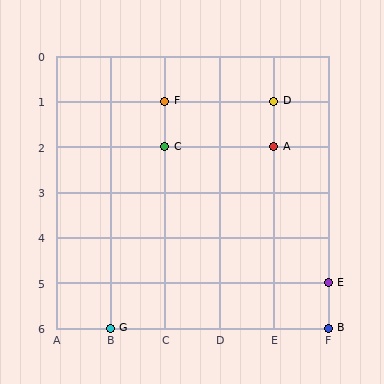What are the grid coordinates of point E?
Point E is at grid coordinates (F, 5).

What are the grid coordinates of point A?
Point A is at grid coordinates (E, 2).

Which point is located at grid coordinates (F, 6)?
Point B is at (F, 6).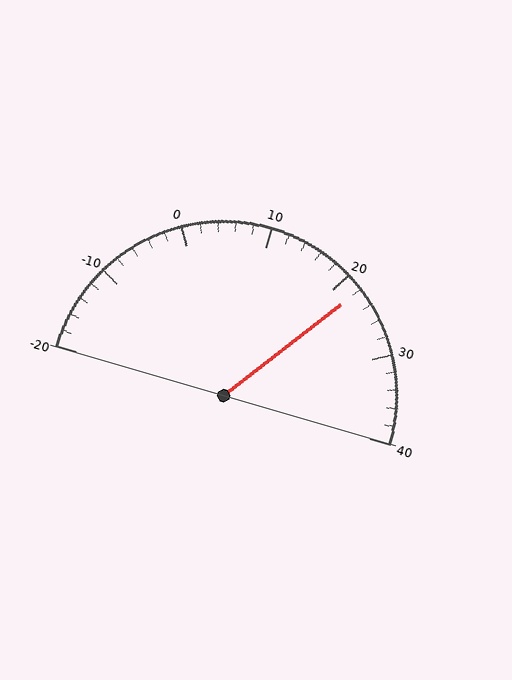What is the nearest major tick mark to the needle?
The nearest major tick mark is 20.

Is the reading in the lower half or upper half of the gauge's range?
The reading is in the upper half of the range (-20 to 40).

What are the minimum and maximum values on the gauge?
The gauge ranges from -20 to 40.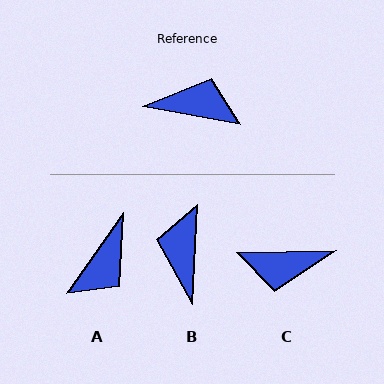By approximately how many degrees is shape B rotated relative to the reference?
Approximately 97 degrees counter-clockwise.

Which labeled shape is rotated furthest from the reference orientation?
C, about 168 degrees away.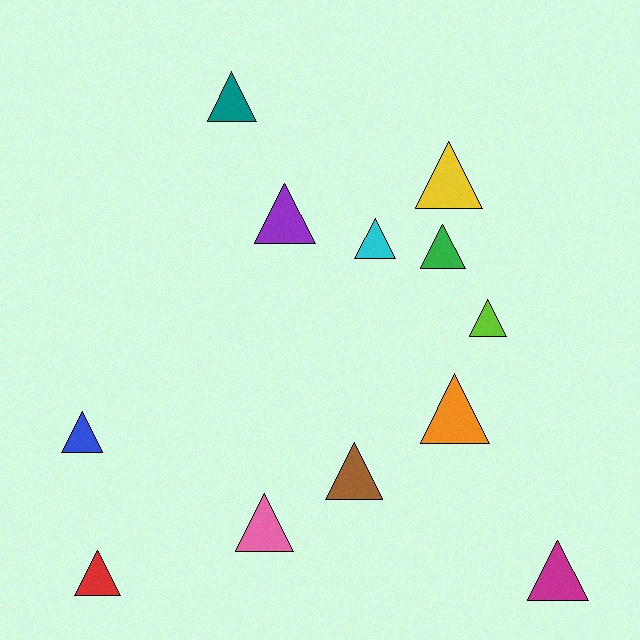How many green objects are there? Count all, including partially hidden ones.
There is 1 green object.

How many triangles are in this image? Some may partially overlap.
There are 12 triangles.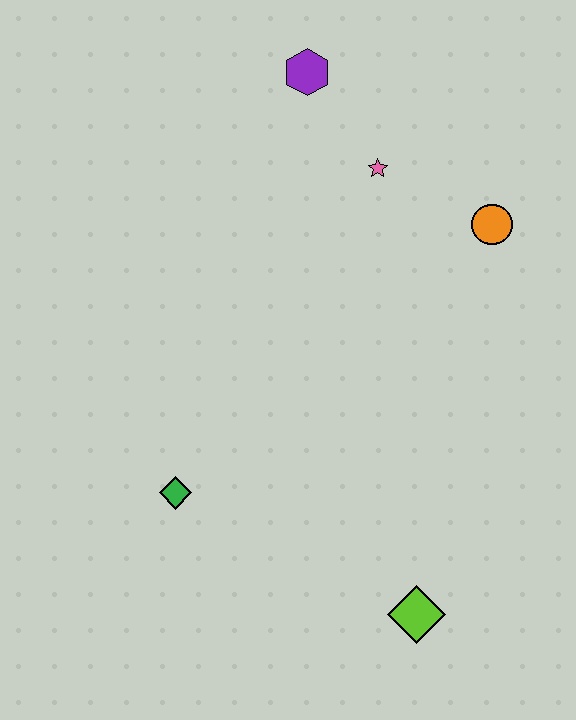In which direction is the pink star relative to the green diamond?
The pink star is above the green diamond.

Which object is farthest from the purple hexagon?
The lime diamond is farthest from the purple hexagon.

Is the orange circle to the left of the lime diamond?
No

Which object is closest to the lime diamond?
The green diamond is closest to the lime diamond.